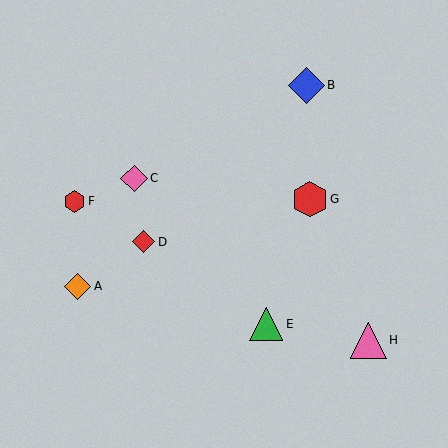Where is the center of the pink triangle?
The center of the pink triangle is at (368, 340).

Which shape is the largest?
The blue diamond (labeled B) is the largest.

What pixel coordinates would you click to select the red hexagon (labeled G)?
Click at (310, 199) to select the red hexagon G.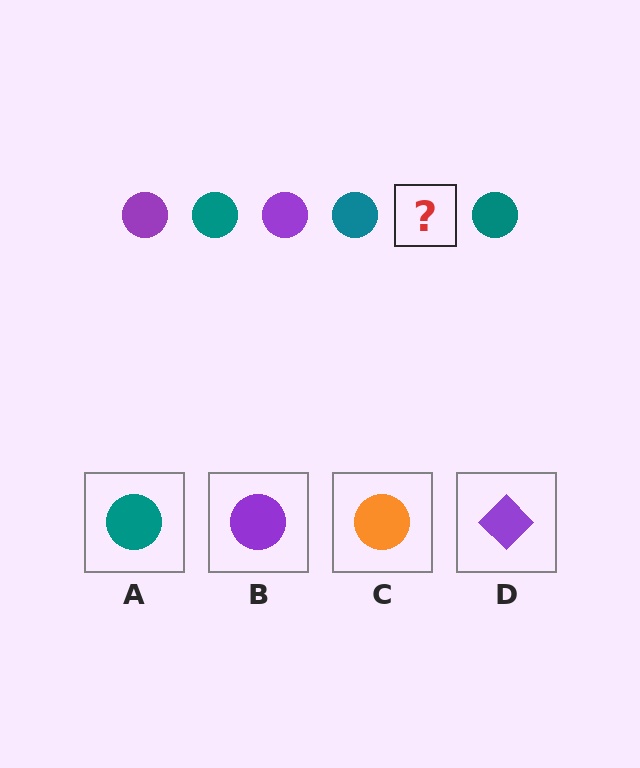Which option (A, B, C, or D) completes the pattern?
B.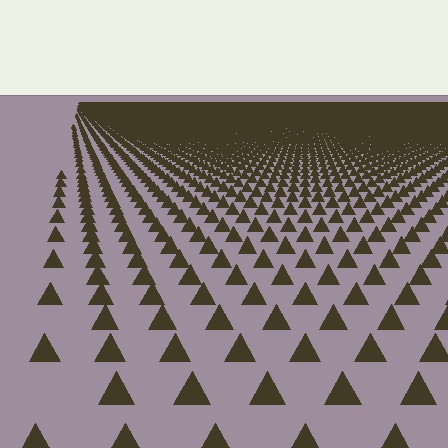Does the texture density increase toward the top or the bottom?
Density increases toward the top.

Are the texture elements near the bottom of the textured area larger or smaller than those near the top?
Larger. Near the bottom, elements are closer to the viewer and appear at a bigger on-screen size.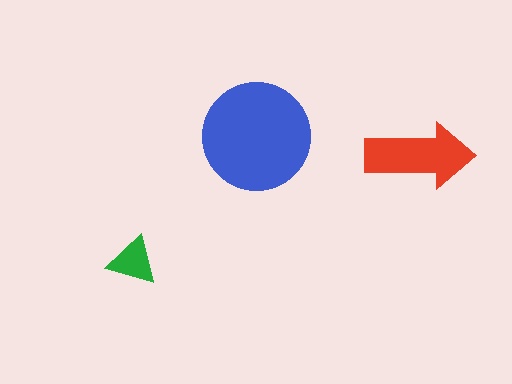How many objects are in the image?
There are 3 objects in the image.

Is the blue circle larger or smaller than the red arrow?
Larger.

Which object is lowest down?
The green triangle is bottommost.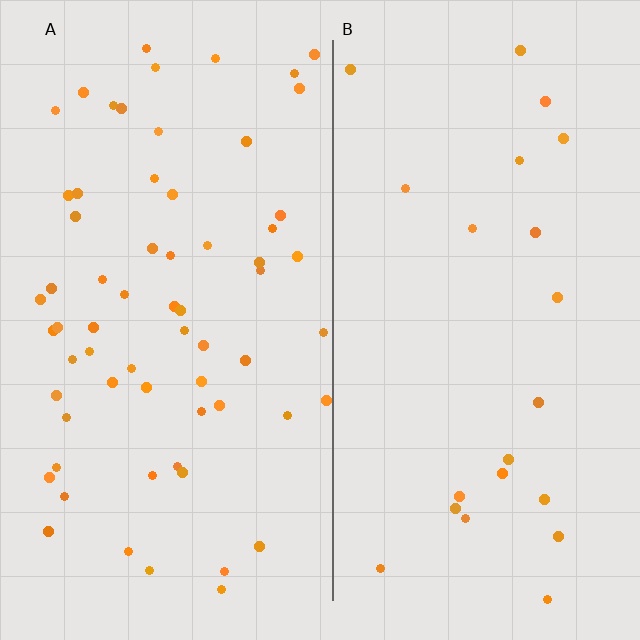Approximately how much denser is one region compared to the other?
Approximately 3.0× — region A over region B.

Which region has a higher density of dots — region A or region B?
A (the left).